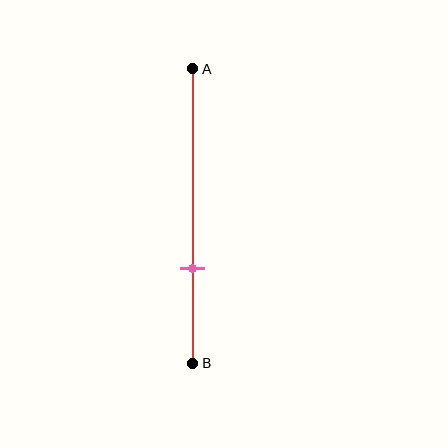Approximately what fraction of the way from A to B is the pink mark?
The pink mark is approximately 70% of the way from A to B.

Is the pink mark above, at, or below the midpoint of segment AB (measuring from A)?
The pink mark is below the midpoint of segment AB.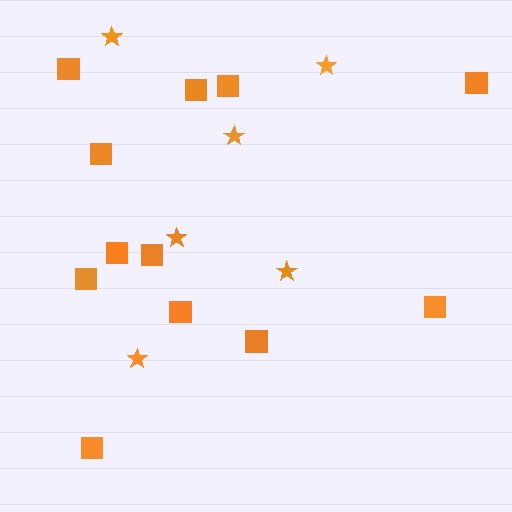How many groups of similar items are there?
There are 2 groups: one group of stars (6) and one group of squares (12).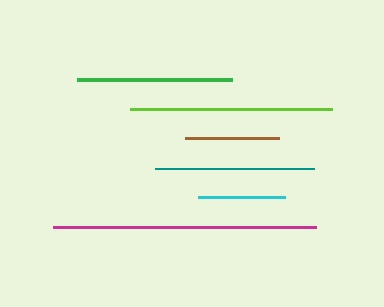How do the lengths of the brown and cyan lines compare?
The brown and cyan lines are approximately the same length.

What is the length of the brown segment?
The brown segment is approximately 94 pixels long.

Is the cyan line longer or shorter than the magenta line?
The magenta line is longer than the cyan line.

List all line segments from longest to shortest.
From longest to shortest: magenta, lime, teal, green, brown, cyan.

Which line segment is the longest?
The magenta line is the longest at approximately 263 pixels.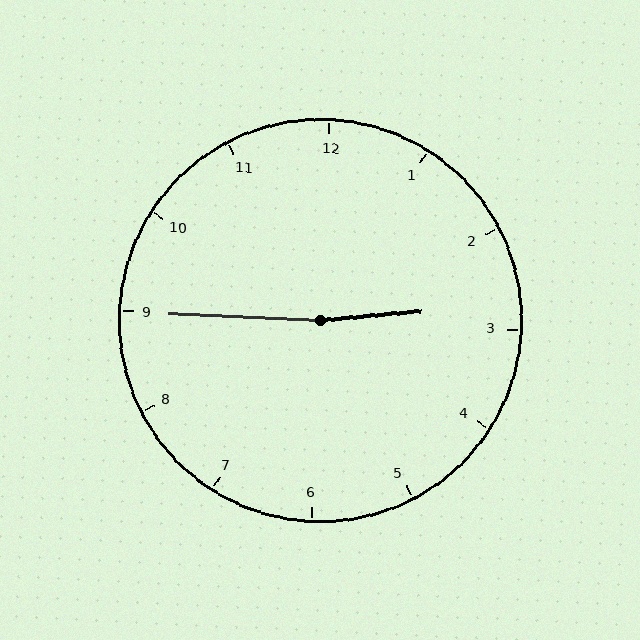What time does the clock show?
2:45.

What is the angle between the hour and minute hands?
Approximately 172 degrees.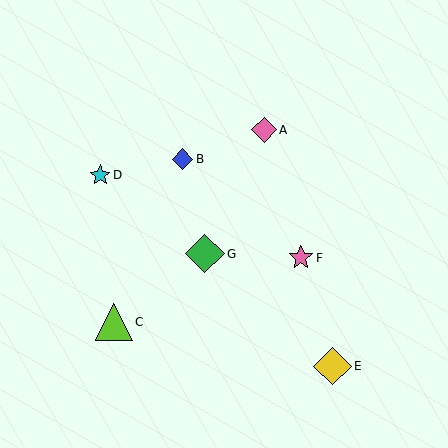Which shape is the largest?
The green diamond (labeled G) is the largest.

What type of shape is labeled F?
Shape F is a pink star.